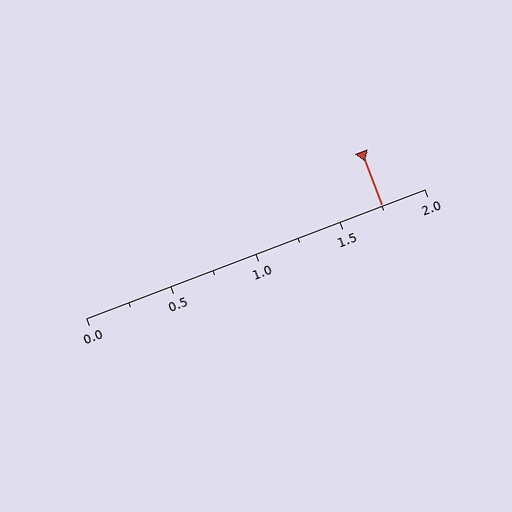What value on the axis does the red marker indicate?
The marker indicates approximately 1.75.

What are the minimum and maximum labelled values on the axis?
The axis runs from 0.0 to 2.0.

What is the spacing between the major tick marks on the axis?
The major ticks are spaced 0.5 apart.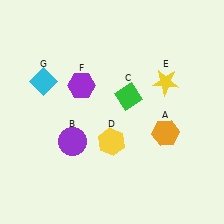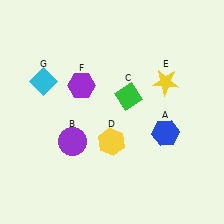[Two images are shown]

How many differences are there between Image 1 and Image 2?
There is 1 difference between the two images.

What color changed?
The hexagon (A) changed from orange in Image 1 to blue in Image 2.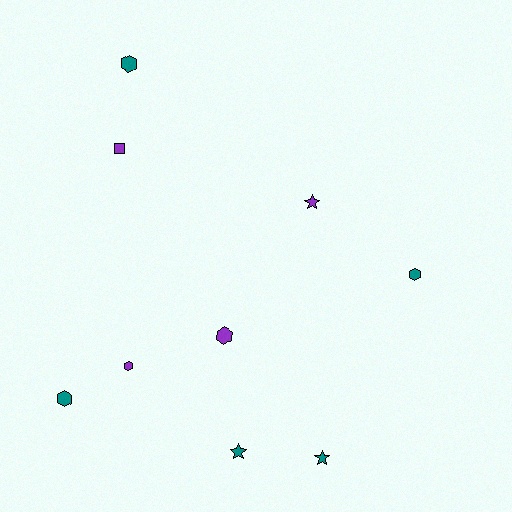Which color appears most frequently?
Teal, with 5 objects.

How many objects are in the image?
There are 9 objects.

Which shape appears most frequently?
Hexagon, with 5 objects.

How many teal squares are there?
There are no teal squares.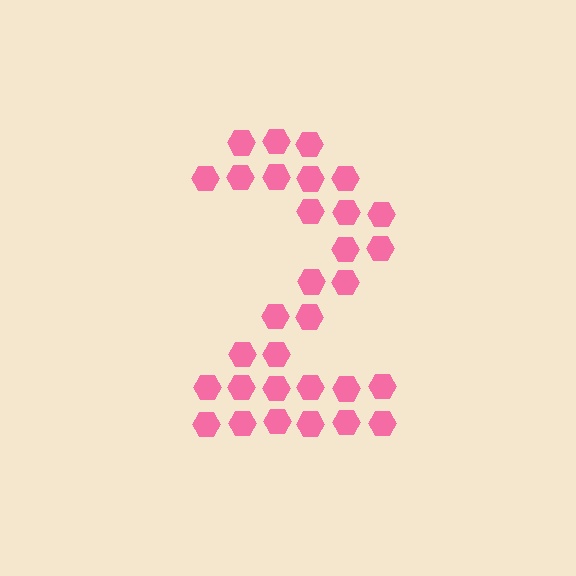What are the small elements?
The small elements are hexagons.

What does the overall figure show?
The overall figure shows the digit 2.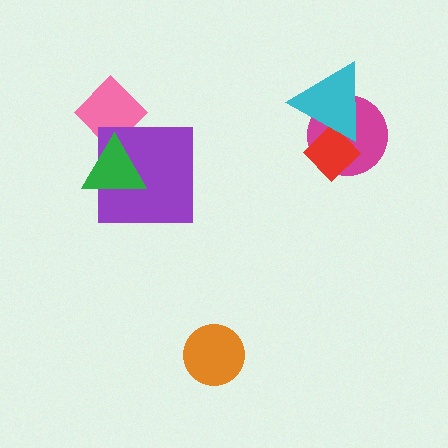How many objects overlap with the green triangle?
2 objects overlap with the green triangle.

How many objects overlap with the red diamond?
2 objects overlap with the red diamond.